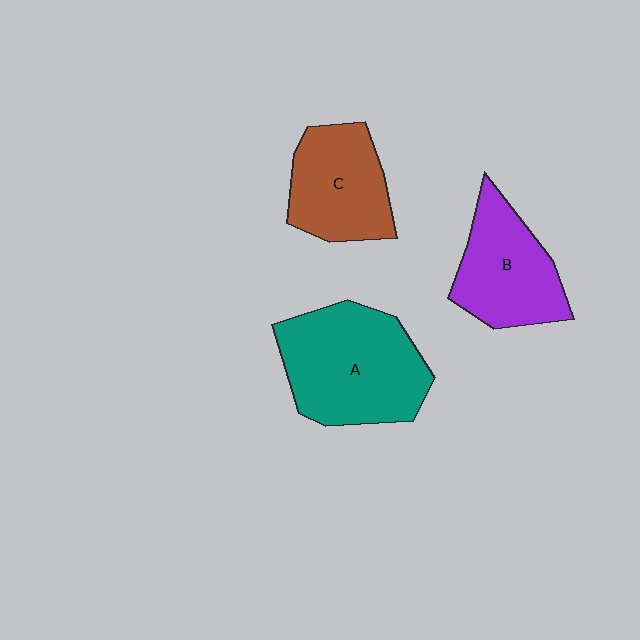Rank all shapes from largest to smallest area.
From largest to smallest: A (teal), B (purple), C (brown).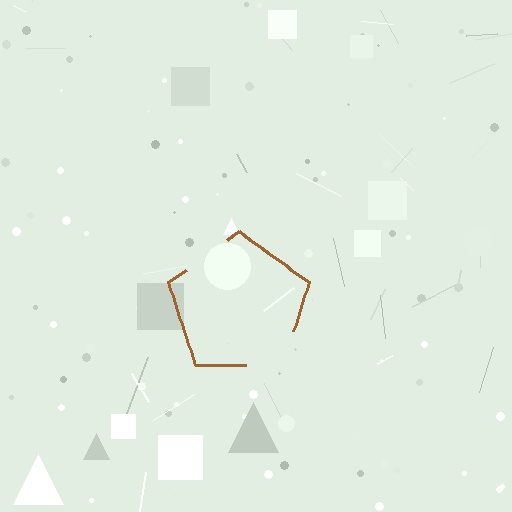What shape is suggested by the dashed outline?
The dashed outline suggests a pentagon.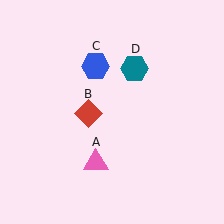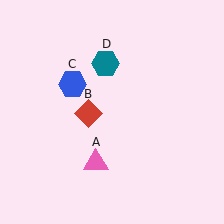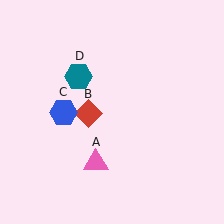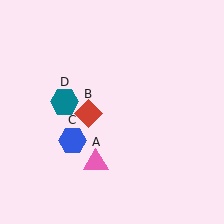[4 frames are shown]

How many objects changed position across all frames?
2 objects changed position: blue hexagon (object C), teal hexagon (object D).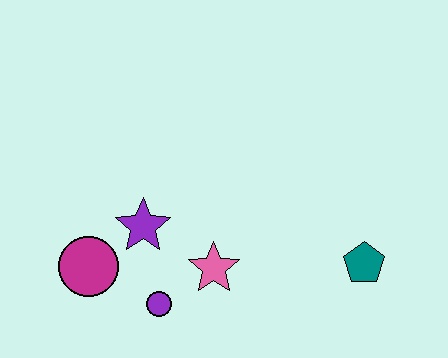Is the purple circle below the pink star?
Yes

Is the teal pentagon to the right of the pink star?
Yes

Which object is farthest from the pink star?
The teal pentagon is farthest from the pink star.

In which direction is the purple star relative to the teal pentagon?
The purple star is to the left of the teal pentagon.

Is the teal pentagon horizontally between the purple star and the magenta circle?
No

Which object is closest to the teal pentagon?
The pink star is closest to the teal pentagon.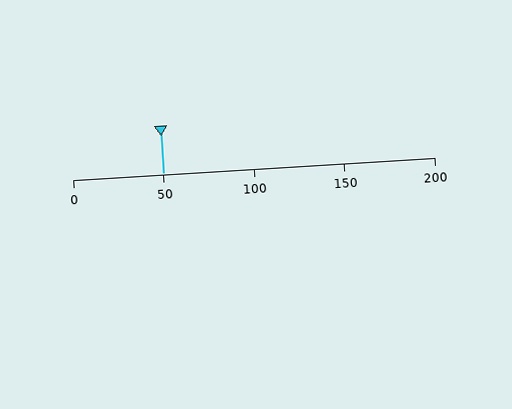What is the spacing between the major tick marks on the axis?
The major ticks are spaced 50 apart.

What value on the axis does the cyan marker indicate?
The marker indicates approximately 50.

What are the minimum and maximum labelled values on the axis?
The axis runs from 0 to 200.